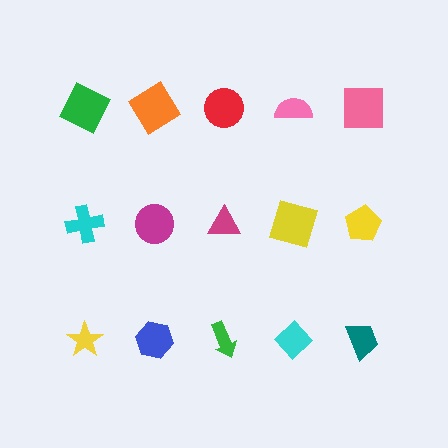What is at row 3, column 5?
A teal trapezoid.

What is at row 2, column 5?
A yellow pentagon.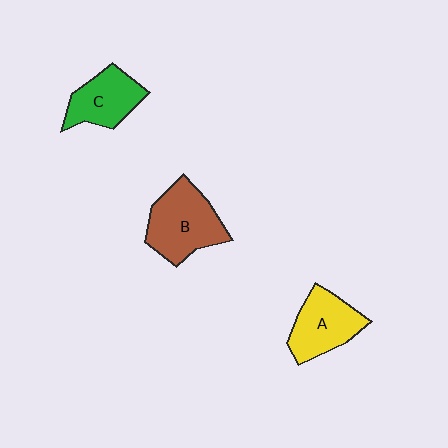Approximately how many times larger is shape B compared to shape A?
Approximately 1.2 times.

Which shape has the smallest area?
Shape C (green).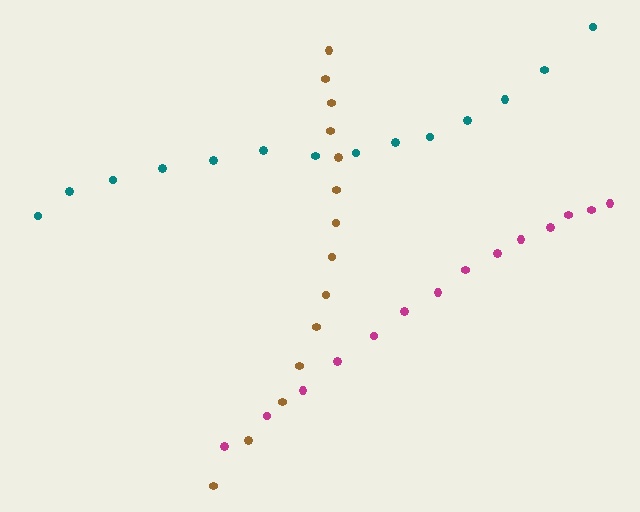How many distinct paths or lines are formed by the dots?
There are 3 distinct paths.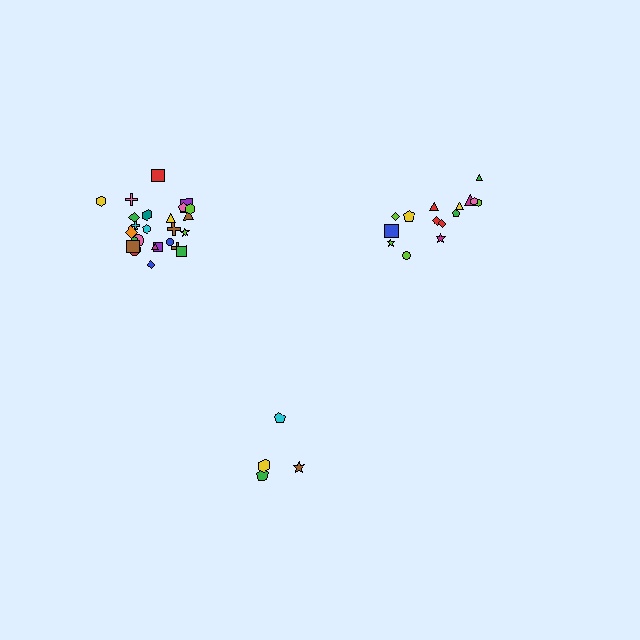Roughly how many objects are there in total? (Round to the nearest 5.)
Roughly 45 objects in total.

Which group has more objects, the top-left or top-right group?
The top-left group.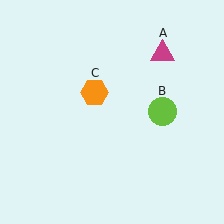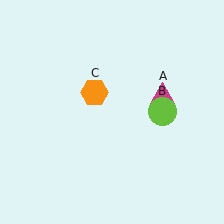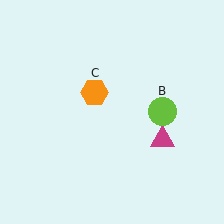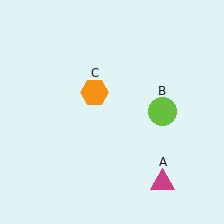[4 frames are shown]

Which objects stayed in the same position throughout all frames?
Lime circle (object B) and orange hexagon (object C) remained stationary.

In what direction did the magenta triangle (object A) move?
The magenta triangle (object A) moved down.